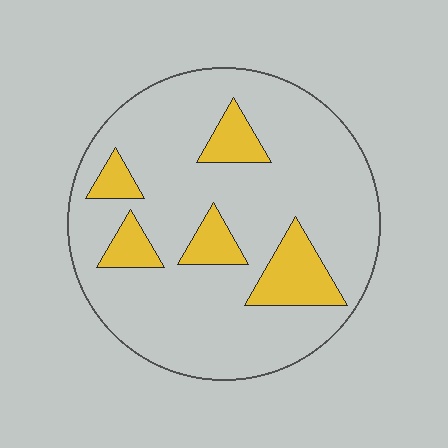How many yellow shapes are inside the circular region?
5.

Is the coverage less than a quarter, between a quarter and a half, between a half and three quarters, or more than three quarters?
Less than a quarter.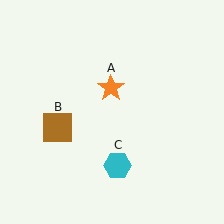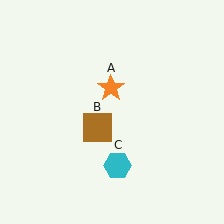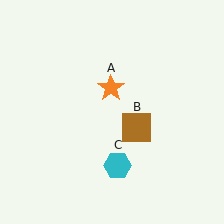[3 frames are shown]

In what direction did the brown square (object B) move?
The brown square (object B) moved right.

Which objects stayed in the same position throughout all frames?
Orange star (object A) and cyan hexagon (object C) remained stationary.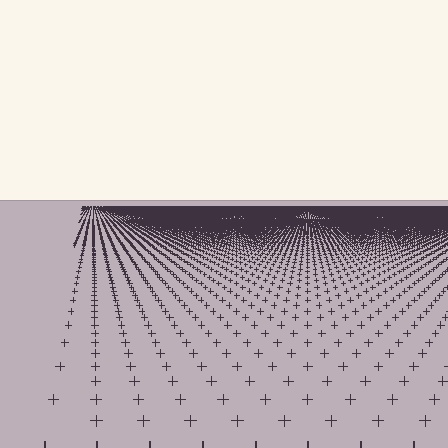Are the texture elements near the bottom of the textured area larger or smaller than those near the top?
Larger. Near the bottom, elements are closer to the viewer and appear at a bigger on-screen size.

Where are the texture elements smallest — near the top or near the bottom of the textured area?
Near the top.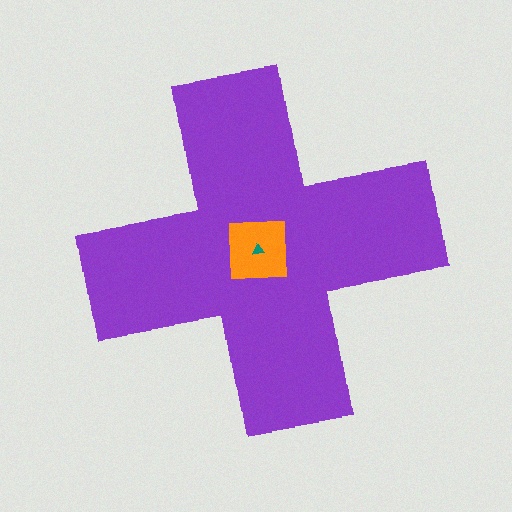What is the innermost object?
The teal triangle.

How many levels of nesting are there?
3.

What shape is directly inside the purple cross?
The orange square.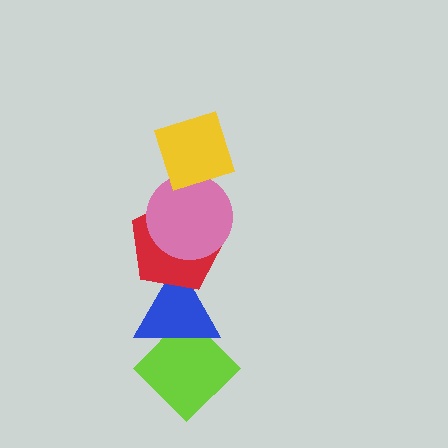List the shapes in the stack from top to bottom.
From top to bottom: the yellow diamond, the pink circle, the red pentagon, the blue triangle, the lime diamond.